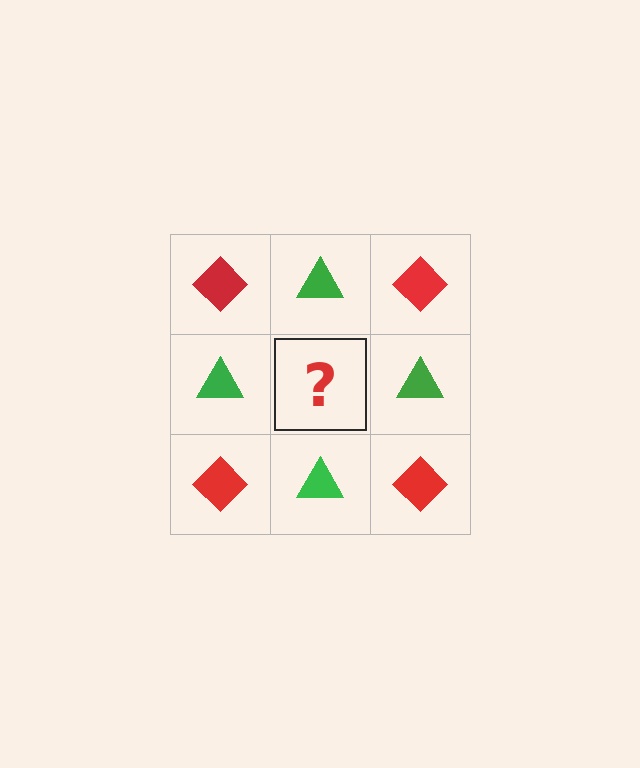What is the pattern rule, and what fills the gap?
The rule is that it alternates red diamond and green triangle in a checkerboard pattern. The gap should be filled with a red diamond.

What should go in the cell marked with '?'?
The missing cell should contain a red diamond.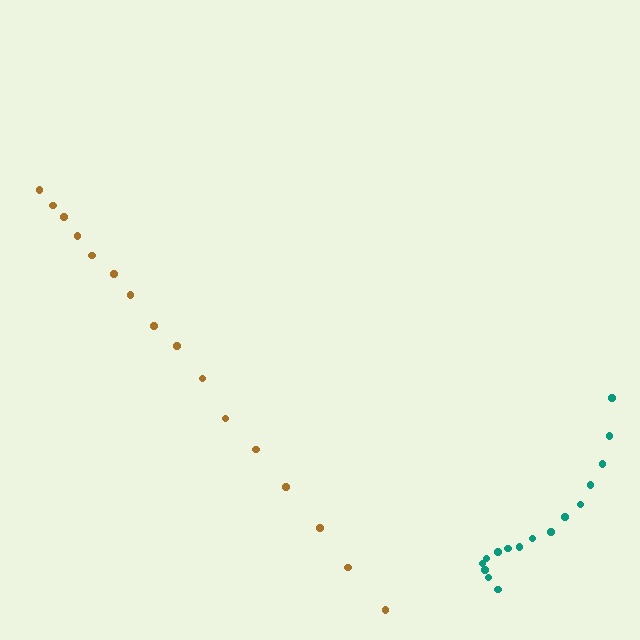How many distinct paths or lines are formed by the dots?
There are 2 distinct paths.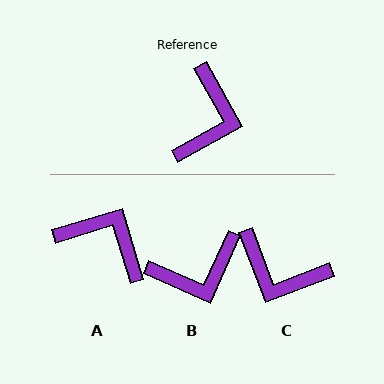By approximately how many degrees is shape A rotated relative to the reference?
Approximately 77 degrees counter-clockwise.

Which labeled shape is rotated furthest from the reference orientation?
C, about 99 degrees away.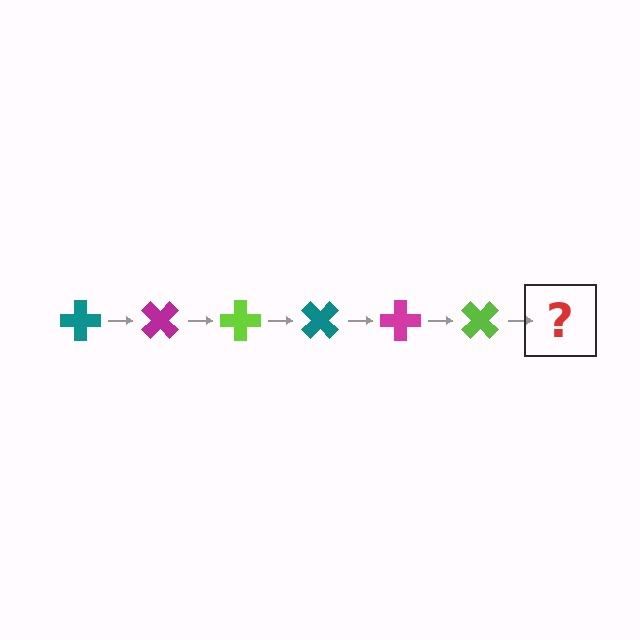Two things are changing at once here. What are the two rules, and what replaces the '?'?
The two rules are that it rotates 45 degrees each step and the color cycles through teal, magenta, and lime. The '?' should be a teal cross, rotated 270 degrees from the start.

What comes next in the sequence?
The next element should be a teal cross, rotated 270 degrees from the start.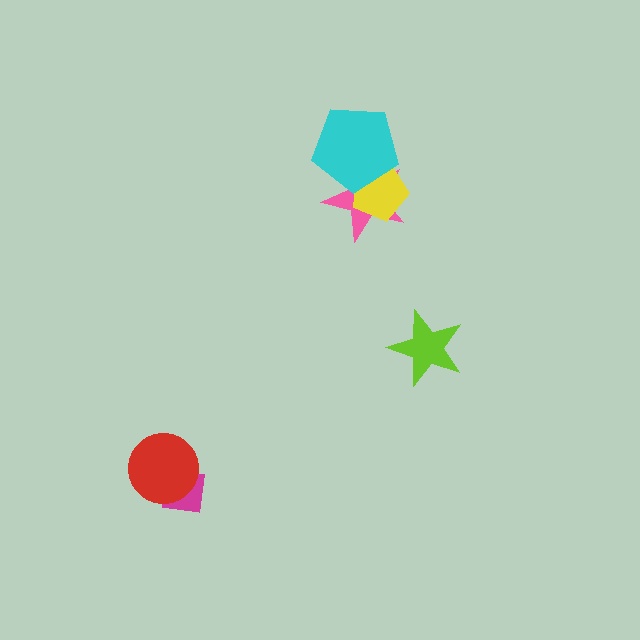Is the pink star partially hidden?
Yes, it is partially covered by another shape.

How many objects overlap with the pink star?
2 objects overlap with the pink star.